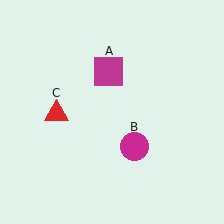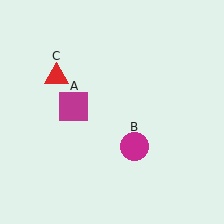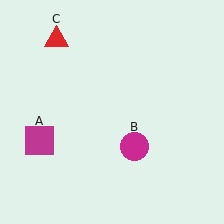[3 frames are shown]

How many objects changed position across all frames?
2 objects changed position: magenta square (object A), red triangle (object C).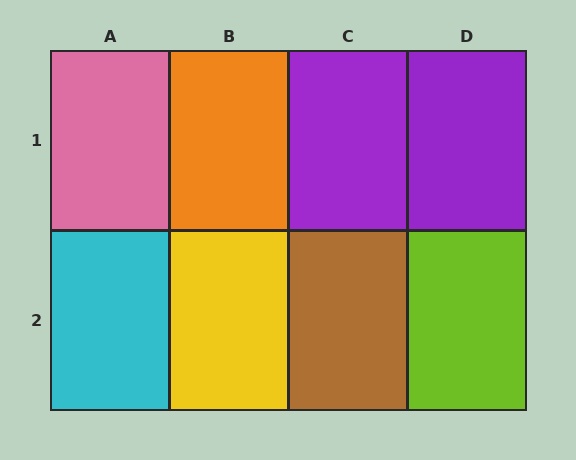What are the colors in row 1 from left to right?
Pink, orange, purple, purple.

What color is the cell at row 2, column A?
Cyan.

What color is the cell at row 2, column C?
Brown.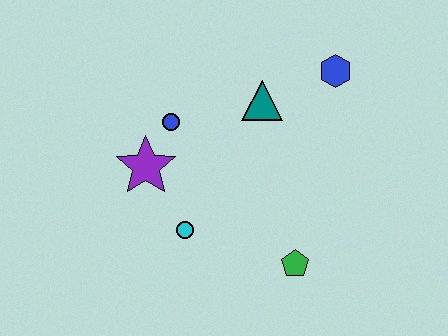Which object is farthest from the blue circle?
The green pentagon is farthest from the blue circle.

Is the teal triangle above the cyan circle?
Yes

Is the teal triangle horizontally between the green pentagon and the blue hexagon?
No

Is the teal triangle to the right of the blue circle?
Yes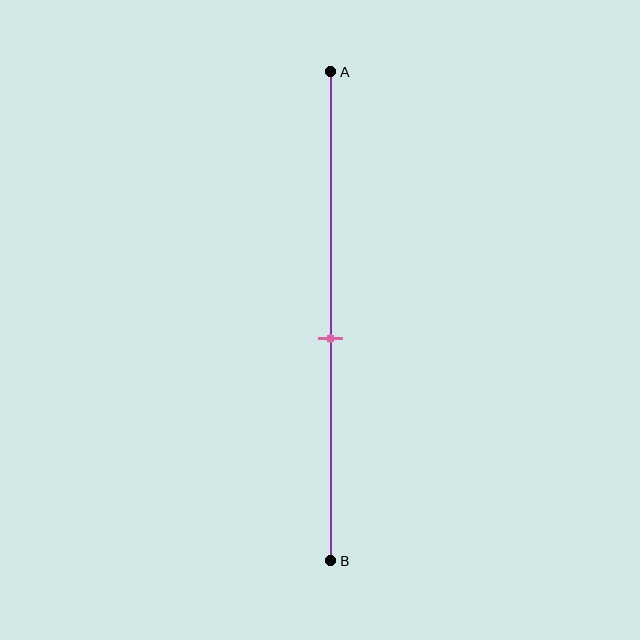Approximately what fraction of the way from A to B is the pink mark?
The pink mark is approximately 55% of the way from A to B.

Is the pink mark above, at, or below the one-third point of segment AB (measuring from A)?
The pink mark is below the one-third point of segment AB.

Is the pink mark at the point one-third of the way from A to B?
No, the mark is at about 55% from A, not at the 33% one-third point.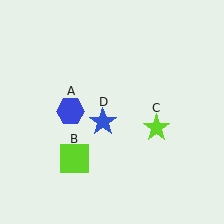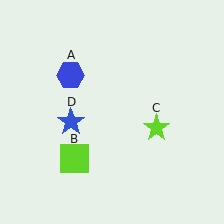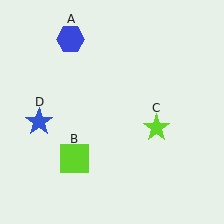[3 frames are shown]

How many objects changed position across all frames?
2 objects changed position: blue hexagon (object A), blue star (object D).